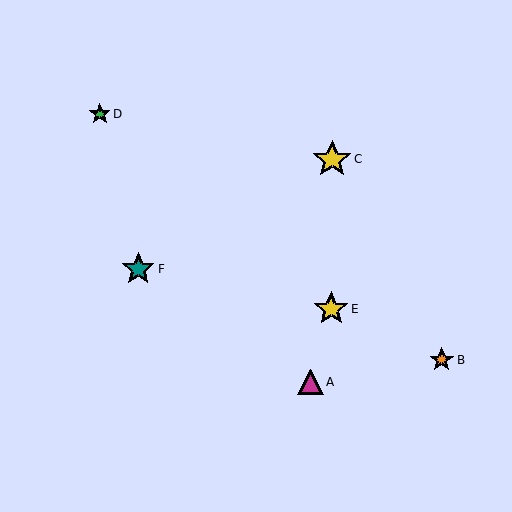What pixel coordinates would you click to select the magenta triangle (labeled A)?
Click at (311, 382) to select the magenta triangle A.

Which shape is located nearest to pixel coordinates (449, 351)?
The orange star (labeled B) at (442, 360) is nearest to that location.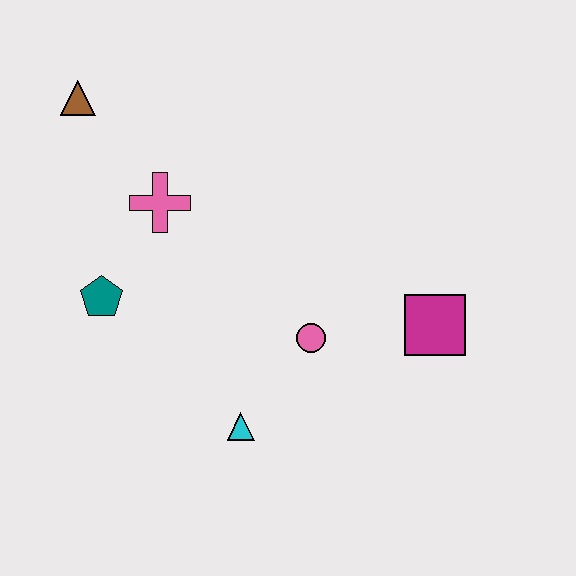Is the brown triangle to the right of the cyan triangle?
No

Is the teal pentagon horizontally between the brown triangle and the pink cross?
Yes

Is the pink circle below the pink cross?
Yes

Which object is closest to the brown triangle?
The pink cross is closest to the brown triangle.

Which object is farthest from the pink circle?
The brown triangle is farthest from the pink circle.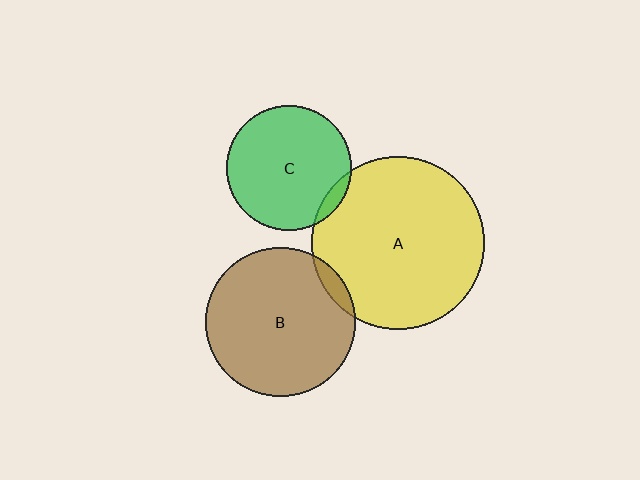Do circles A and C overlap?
Yes.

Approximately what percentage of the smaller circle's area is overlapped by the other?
Approximately 5%.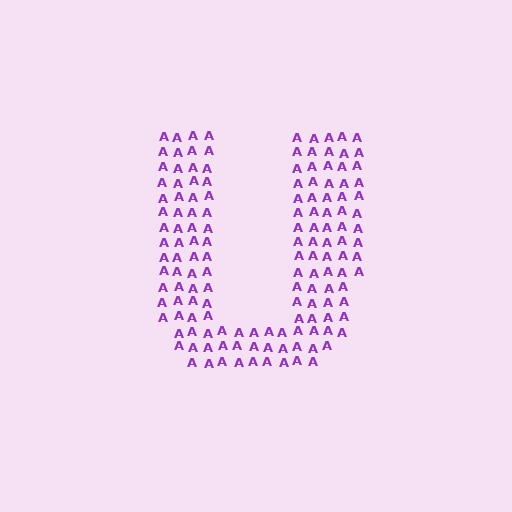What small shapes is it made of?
It is made of small letter A's.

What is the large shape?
The large shape is the letter U.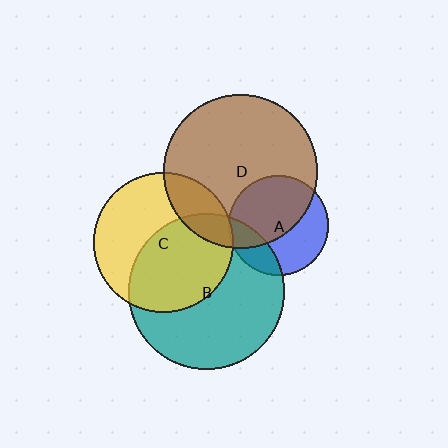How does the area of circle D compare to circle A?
Approximately 2.3 times.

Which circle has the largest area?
Circle B (teal).